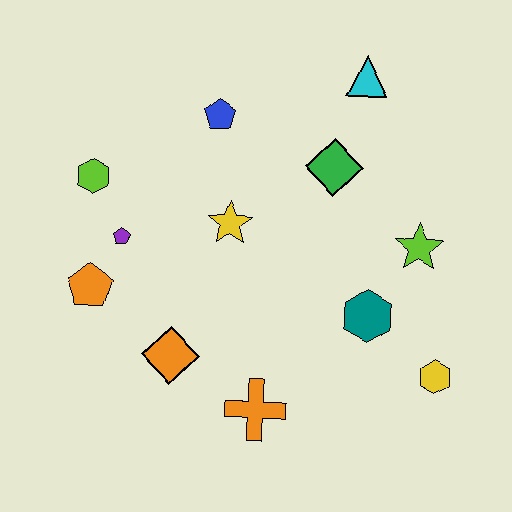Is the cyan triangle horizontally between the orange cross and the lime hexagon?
No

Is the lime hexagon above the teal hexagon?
Yes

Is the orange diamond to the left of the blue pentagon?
Yes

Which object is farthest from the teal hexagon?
The lime hexagon is farthest from the teal hexagon.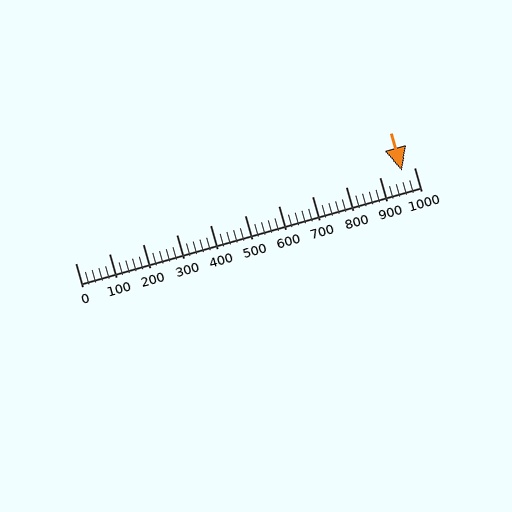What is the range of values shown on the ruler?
The ruler shows values from 0 to 1000.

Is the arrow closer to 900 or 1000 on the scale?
The arrow is closer to 1000.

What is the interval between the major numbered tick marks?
The major tick marks are spaced 100 units apart.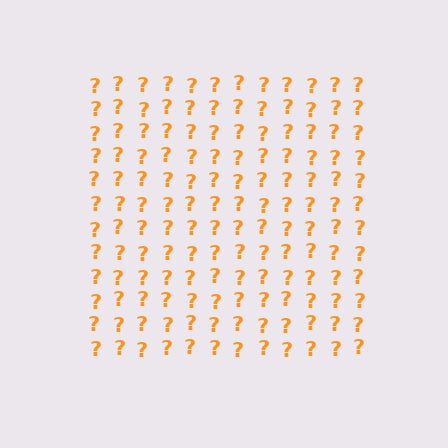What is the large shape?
The large shape is a square.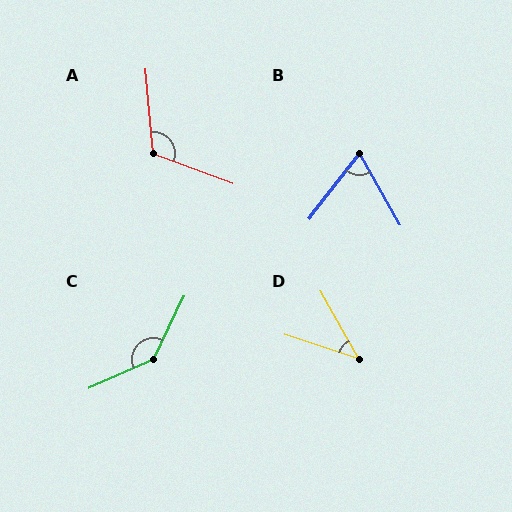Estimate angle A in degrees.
Approximately 115 degrees.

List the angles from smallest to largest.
D (42°), B (67°), A (115°), C (140°).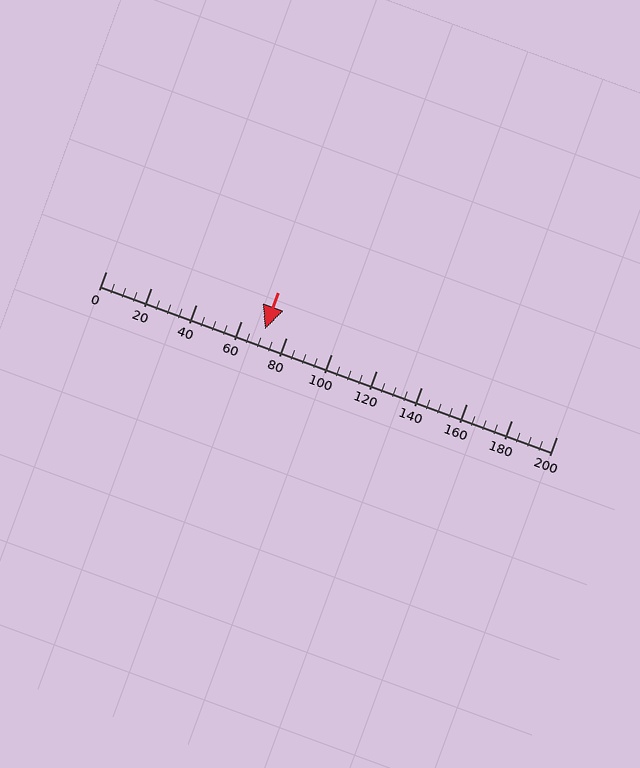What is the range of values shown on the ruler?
The ruler shows values from 0 to 200.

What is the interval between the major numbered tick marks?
The major tick marks are spaced 20 units apart.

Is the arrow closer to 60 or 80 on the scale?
The arrow is closer to 80.